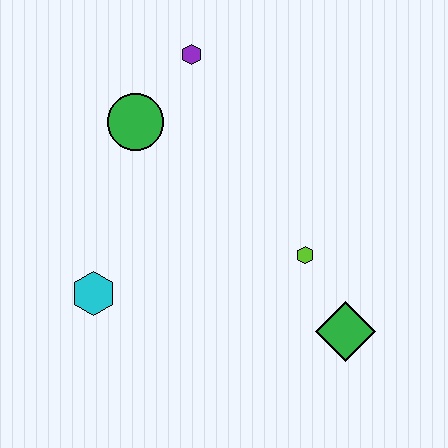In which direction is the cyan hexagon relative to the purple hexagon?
The cyan hexagon is below the purple hexagon.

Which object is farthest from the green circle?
The green diamond is farthest from the green circle.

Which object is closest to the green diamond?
The lime hexagon is closest to the green diamond.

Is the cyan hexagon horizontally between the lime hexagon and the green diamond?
No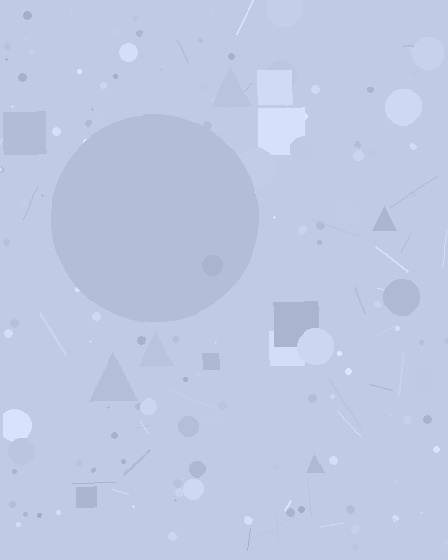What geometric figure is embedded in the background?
A circle is embedded in the background.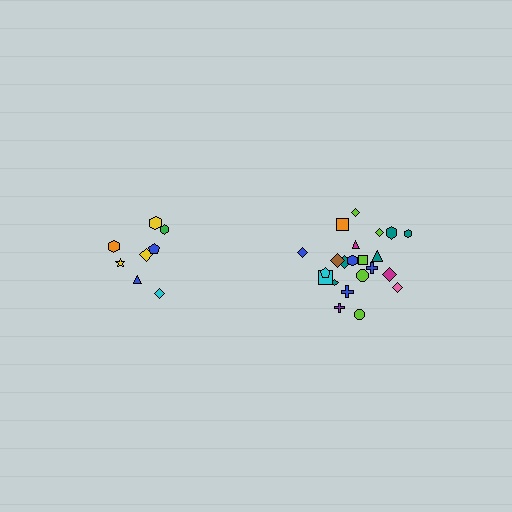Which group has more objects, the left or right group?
The right group.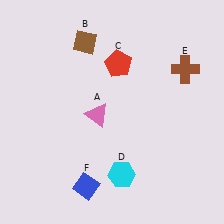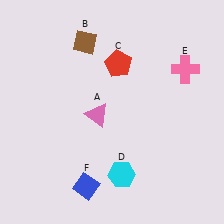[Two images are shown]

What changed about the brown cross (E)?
In Image 1, E is brown. In Image 2, it changed to pink.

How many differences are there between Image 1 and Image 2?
There is 1 difference between the two images.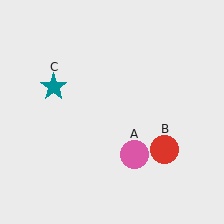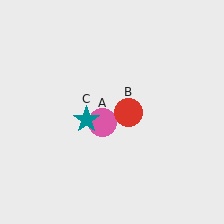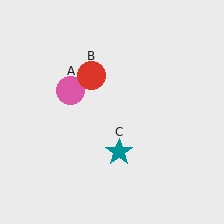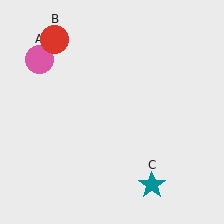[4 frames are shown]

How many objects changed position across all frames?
3 objects changed position: pink circle (object A), red circle (object B), teal star (object C).